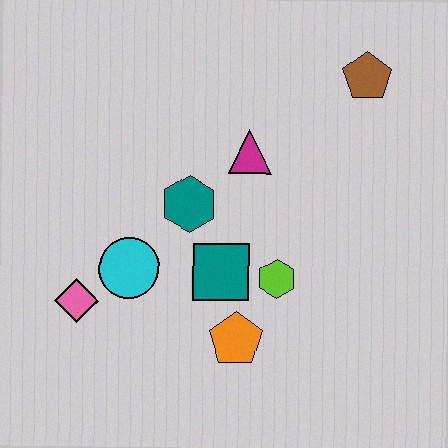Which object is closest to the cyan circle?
The pink diamond is closest to the cyan circle.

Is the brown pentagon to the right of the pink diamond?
Yes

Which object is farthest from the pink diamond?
The brown pentagon is farthest from the pink diamond.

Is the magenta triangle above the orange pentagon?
Yes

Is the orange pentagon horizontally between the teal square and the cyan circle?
No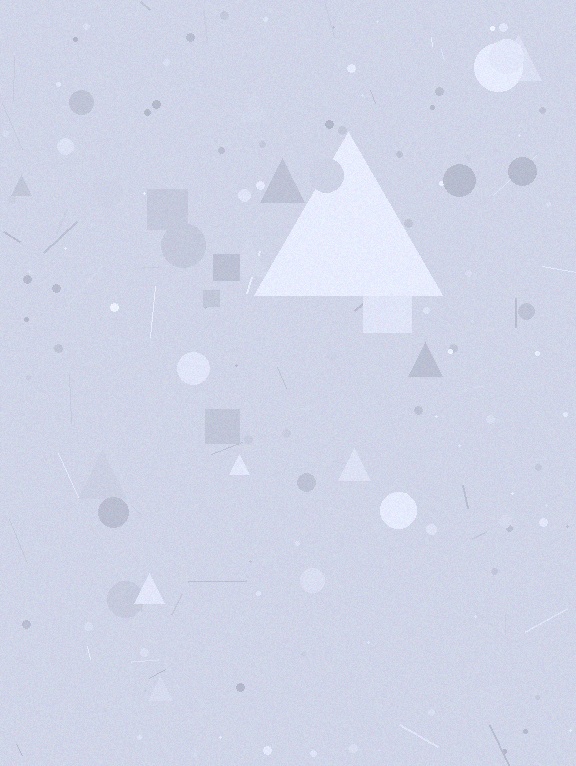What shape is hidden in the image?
A triangle is hidden in the image.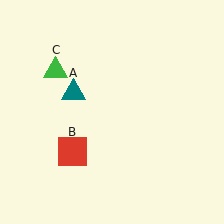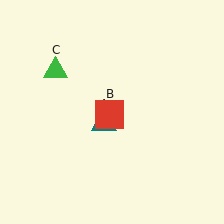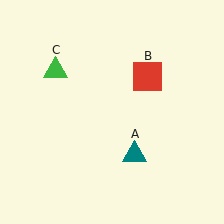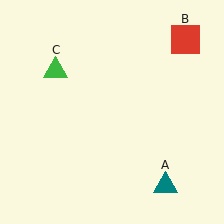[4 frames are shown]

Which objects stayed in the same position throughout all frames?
Green triangle (object C) remained stationary.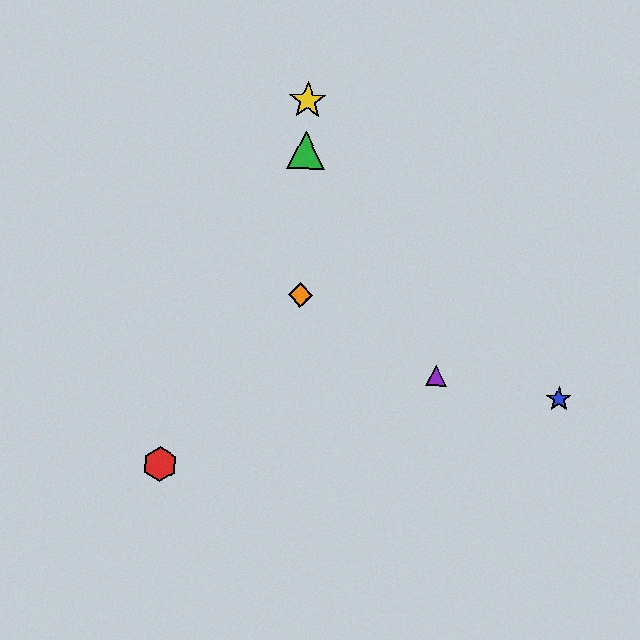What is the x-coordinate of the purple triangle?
The purple triangle is at x≈436.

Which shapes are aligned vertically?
The green triangle, the yellow star, the orange diamond are aligned vertically.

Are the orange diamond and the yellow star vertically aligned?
Yes, both are at x≈300.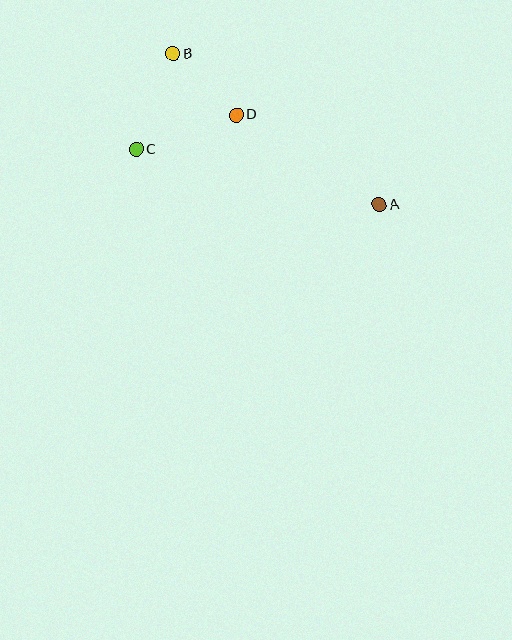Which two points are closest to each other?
Points B and D are closest to each other.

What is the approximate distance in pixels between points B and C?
The distance between B and C is approximately 102 pixels.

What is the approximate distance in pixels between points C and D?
The distance between C and D is approximately 106 pixels.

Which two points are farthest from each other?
Points A and B are farthest from each other.